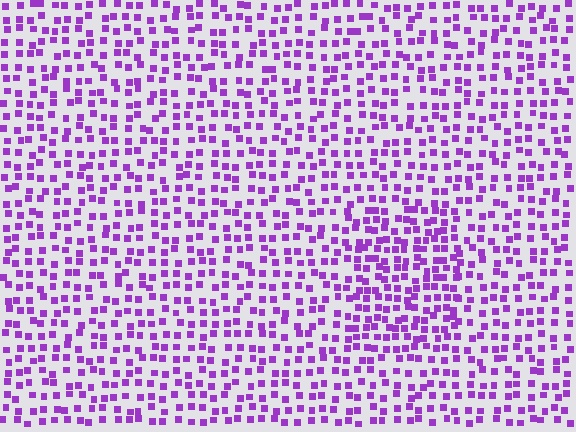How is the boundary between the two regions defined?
The boundary is defined by a change in element density (approximately 1.6x ratio). All elements are the same color, size, and shape.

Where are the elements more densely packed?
The elements are more densely packed inside the rectangle boundary.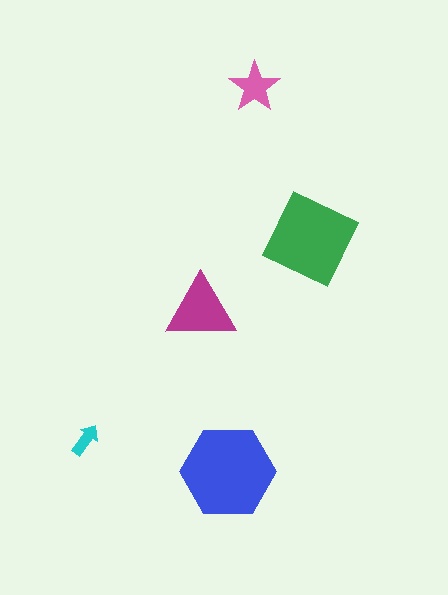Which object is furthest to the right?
The green square is rightmost.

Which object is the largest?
The blue hexagon.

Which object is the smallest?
The cyan arrow.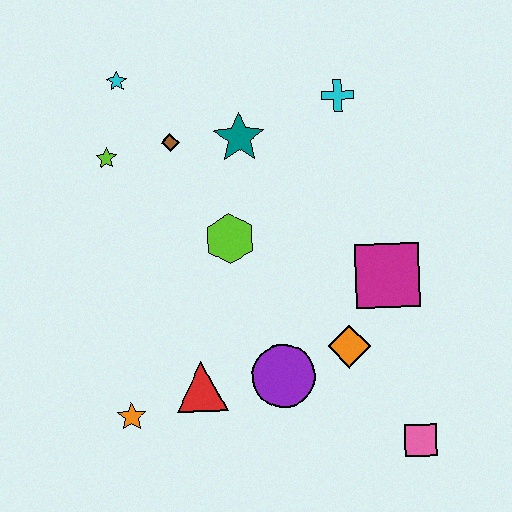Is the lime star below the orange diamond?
No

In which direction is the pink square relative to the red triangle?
The pink square is to the right of the red triangle.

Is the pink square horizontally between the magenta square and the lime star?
No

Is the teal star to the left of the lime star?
No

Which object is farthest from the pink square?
The cyan star is farthest from the pink square.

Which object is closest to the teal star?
The brown diamond is closest to the teal star.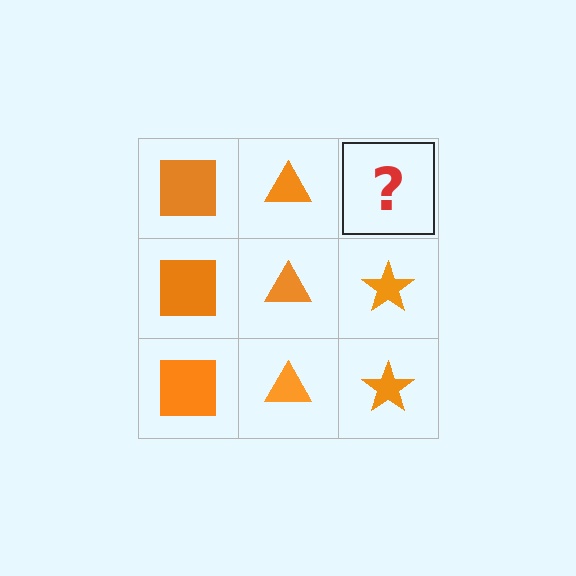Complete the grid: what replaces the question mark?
The question mark should be replaced with an orange star.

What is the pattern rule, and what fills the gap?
The rule is that each column has a consistent shape. The gap should be filled with an orange star.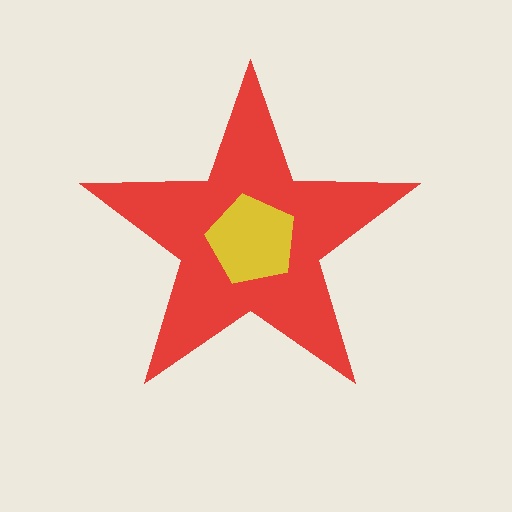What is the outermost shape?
The red star.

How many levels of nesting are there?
2.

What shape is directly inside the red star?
The yellow pentagon.